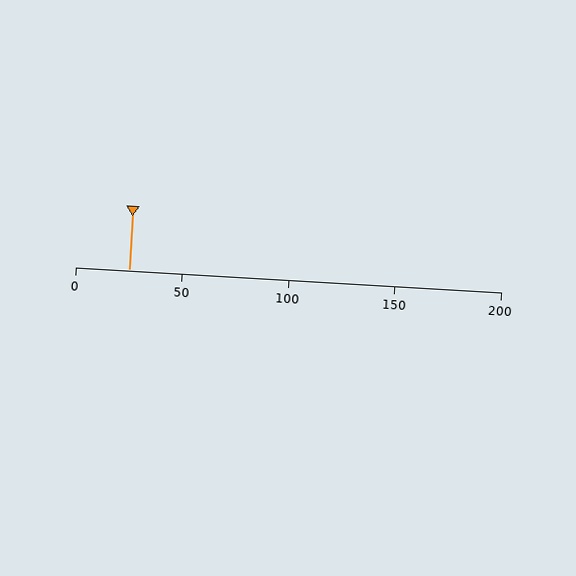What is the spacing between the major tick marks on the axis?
The major ticks are spaced 50 apart.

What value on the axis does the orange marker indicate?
The marker indicates approximately 25.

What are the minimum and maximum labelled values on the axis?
The axis runs from 0 to 200.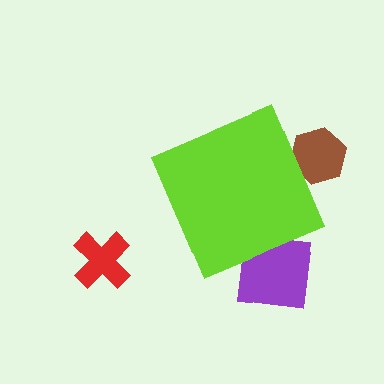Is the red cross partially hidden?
No, the red cross is fully visible.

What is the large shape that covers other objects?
A lime diamond.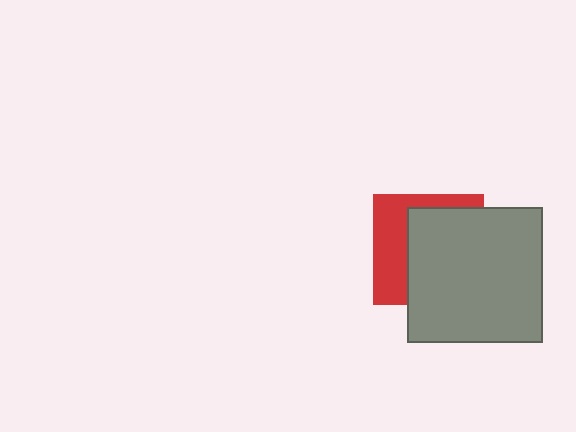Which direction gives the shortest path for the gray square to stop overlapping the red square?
Moving right gives the shortest separation.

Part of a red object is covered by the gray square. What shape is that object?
It is a square.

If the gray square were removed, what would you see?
You would see the complete red square.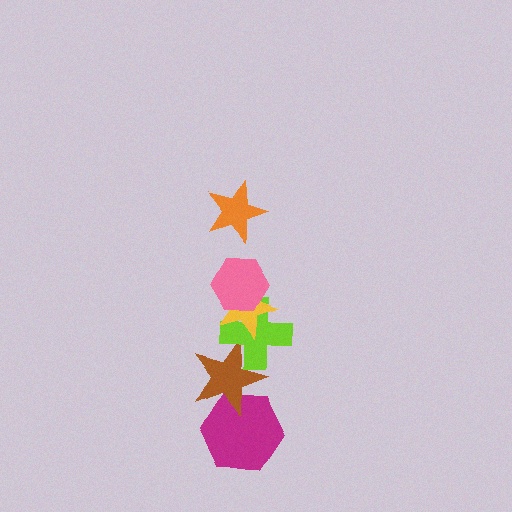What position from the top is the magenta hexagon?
The magenta hexagon is 6th from the top.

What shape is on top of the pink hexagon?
The orange star is on top of the pink hexagon.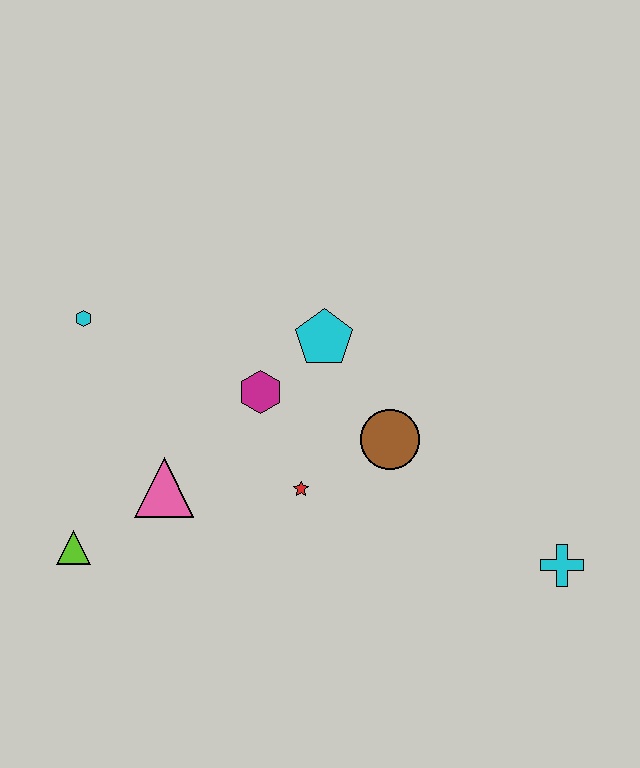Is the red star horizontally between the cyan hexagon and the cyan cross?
Yes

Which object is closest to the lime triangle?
The pink triangle is closest to the lime triangle.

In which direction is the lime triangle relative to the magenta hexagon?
The lime triangle is to the left of the magenta hexagon.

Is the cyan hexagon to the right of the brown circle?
No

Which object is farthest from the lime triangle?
The cyan cross is farthest from the lime triangle.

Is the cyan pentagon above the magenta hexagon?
Yes